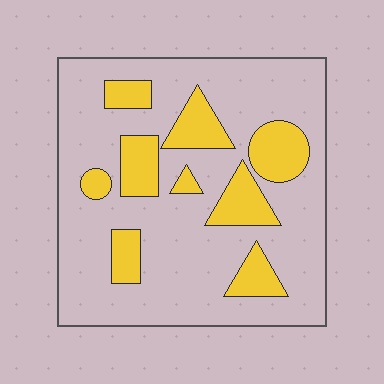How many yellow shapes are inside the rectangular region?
9.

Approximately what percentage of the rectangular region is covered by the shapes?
Approximately 25%.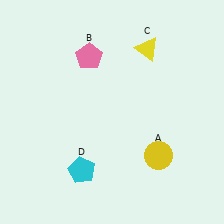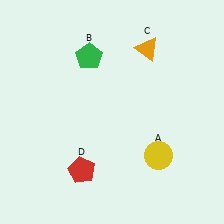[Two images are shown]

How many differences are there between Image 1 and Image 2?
There are 3 differences between the two images.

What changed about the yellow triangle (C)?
In Image 1, C is yellow. In Image 2, it changed to orange.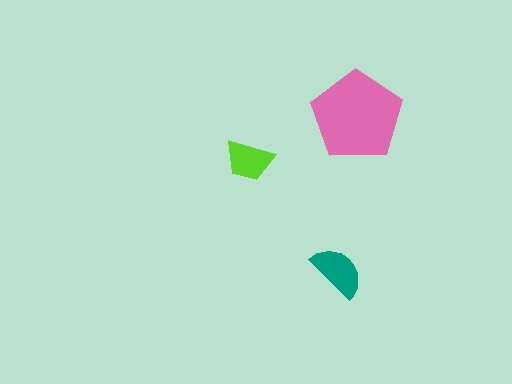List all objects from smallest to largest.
The lime trapezoid, the teal semicircle, the pink pentagon.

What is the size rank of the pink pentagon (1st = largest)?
1st.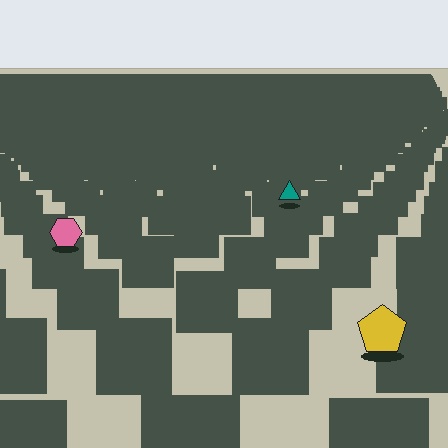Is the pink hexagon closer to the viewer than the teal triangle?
Yes. The pink hexagon is closer — you can tell from the texture gradient: the ground texture is coarser near it.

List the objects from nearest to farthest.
From nearest to farthest: the yellow pentagon, the pink hexagon, the teal triangle.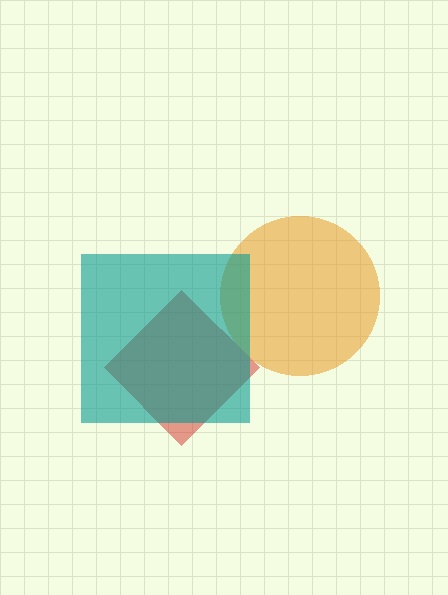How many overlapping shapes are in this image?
There are 3 overlapping shapes in the image.